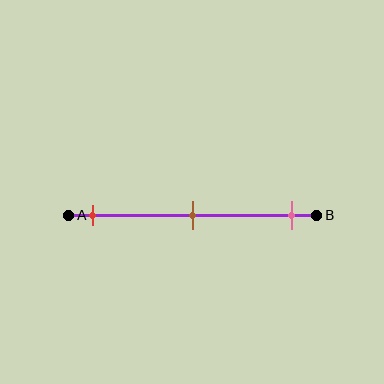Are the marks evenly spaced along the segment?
Yes, the marks are approximately evenly spaced.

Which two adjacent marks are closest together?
The red and brown marks are the closest adjacent pair.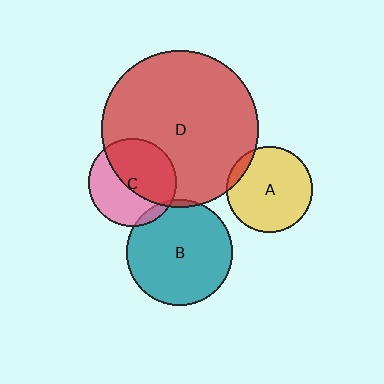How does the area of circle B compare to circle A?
Approximately 1.5 times.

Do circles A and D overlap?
Yes.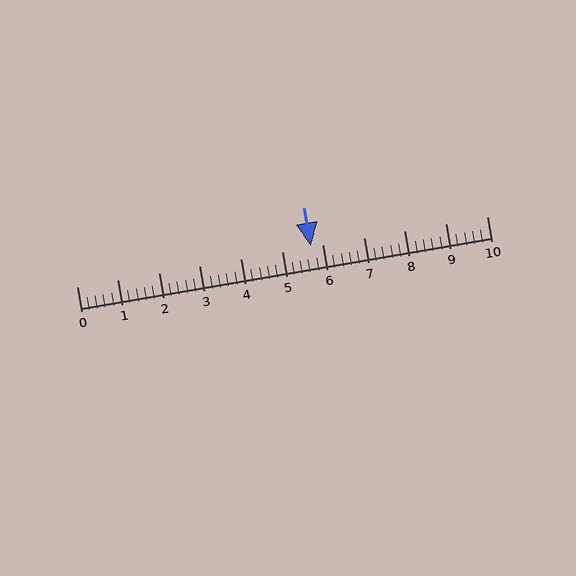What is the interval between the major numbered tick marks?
The major tick marks are spaced 1 units apart.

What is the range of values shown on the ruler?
The ruler shows values from 0 to 10.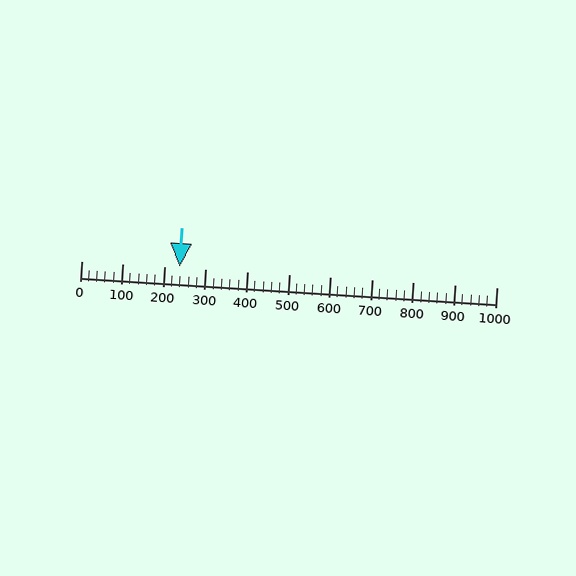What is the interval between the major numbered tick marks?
The major tick marks are spaced 100 units apart.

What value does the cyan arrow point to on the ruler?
The cyan arrow points to approximately 237.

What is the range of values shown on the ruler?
The ruler shows values from 0 to 1000.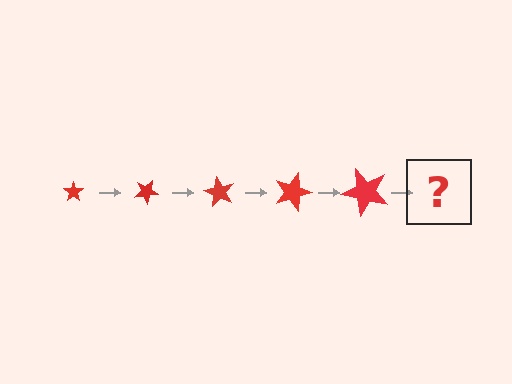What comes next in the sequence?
The next element should be a star, larger than the previous one and rotated 150 degrees from the start.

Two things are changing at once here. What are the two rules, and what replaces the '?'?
The two rules are that the star grows larger each step and it rotates 30 degrees each step. The '?' should be a star, larger than the previous one and rotated 150 degrees from the start.